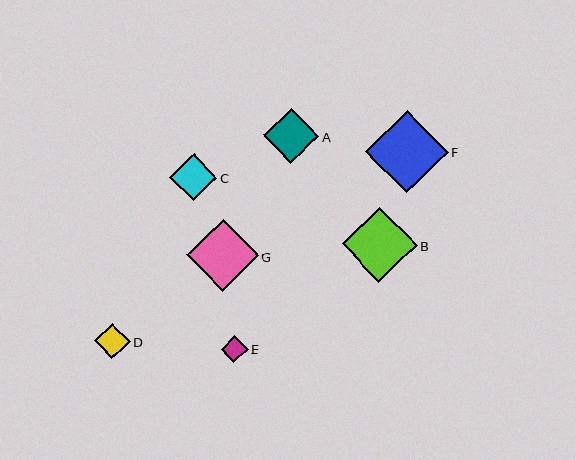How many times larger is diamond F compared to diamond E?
Diamond F is approximately 3.1 times the size of diamond E.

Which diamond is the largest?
Diamond F is the largest with a size of approximately 83 pixels.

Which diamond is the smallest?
Diamond E is the smallest with a size of approximately 27 pixels.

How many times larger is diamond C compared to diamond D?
Diamond C is approximately 1.3 times the size of diamond D.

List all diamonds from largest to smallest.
From largest to smallest: F, B, G, A, C, D, E.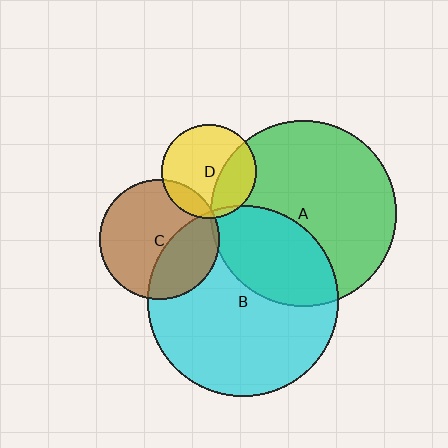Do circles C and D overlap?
Yes.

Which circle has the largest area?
Circle B (cyan).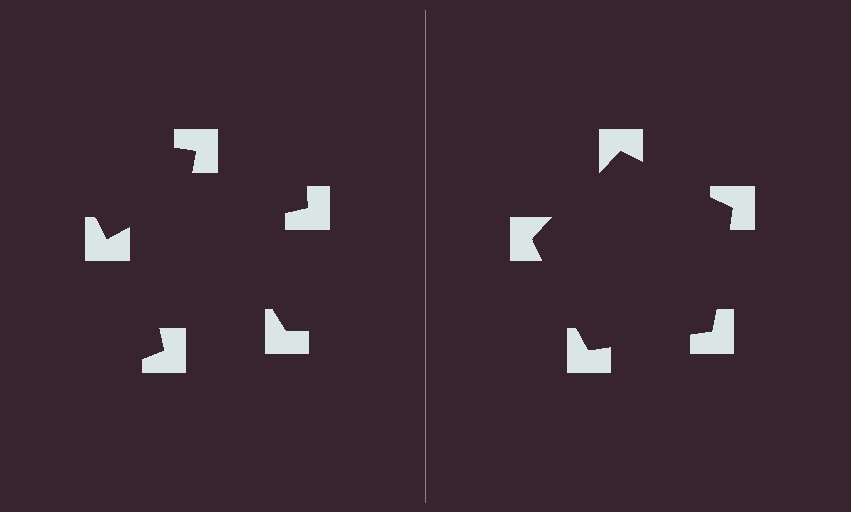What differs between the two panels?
The notched squares are positioned identically on both sides; only the wedge orientations differ. On the right they align to a pentagon; on the left they are misaligned.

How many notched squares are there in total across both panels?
10 — 5 on each side.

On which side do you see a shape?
An illusory pentagon appears on the right side. On the left side the wedge cuts are rotated, so no coherent shape forms.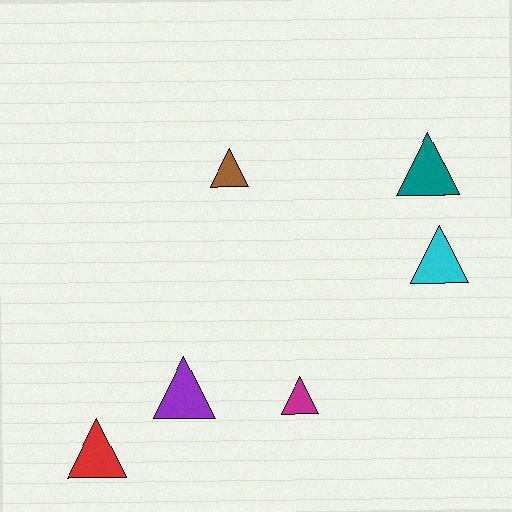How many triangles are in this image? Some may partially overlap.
There are 6 triangles.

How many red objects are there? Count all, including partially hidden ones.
There is 1 red object.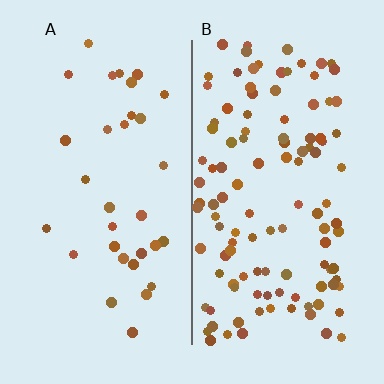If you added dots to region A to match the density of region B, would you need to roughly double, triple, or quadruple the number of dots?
Approximately quadruple.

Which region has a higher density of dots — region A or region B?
B (the right).